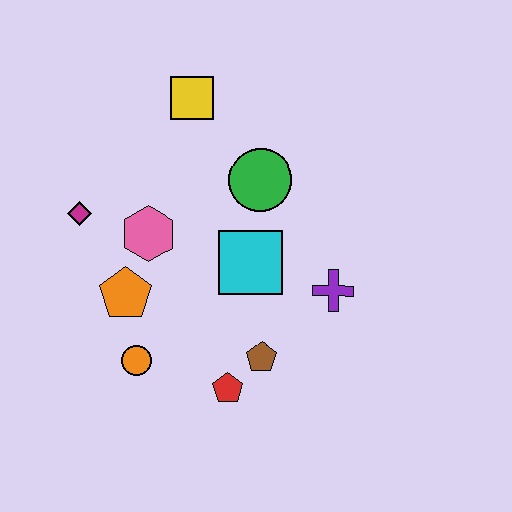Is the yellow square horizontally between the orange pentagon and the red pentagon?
Yes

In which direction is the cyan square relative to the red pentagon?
The cyan square is above the red pentagon.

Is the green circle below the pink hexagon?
No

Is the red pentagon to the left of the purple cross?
Yes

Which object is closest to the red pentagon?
The brown pentagon is closest to the red pentagon.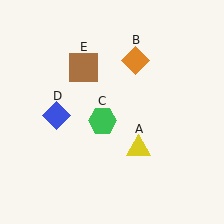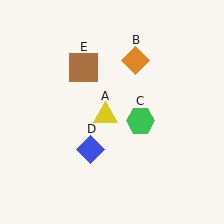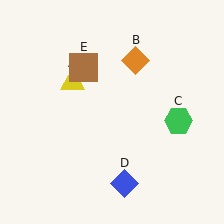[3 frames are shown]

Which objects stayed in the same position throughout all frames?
Orange diamond (object B) and brown square (object E) remained stationary.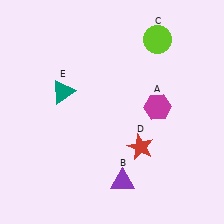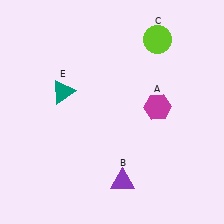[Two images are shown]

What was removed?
The red star (D) was removed in Image 2.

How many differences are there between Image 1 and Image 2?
There is 1 difference between the two images.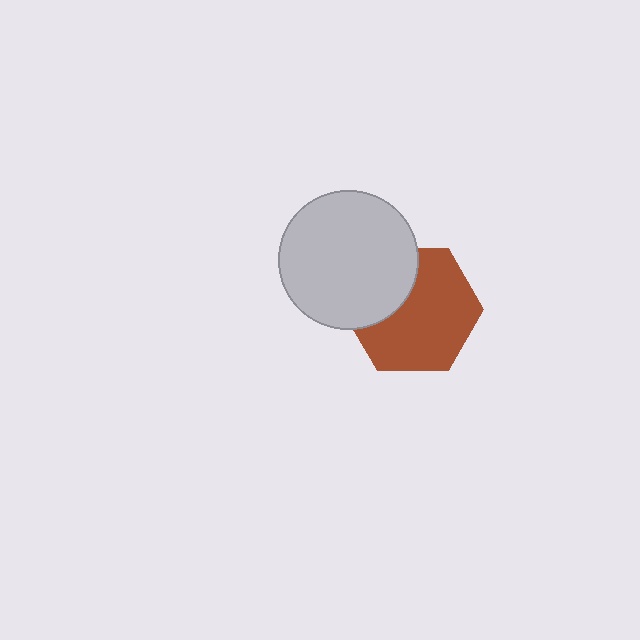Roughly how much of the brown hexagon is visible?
Most of it is visible (roughly 69%).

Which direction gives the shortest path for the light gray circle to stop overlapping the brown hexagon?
Moving toward the upper-left gives the shortest separation.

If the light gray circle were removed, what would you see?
You would see the complete brown hexagon.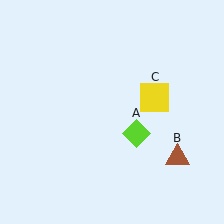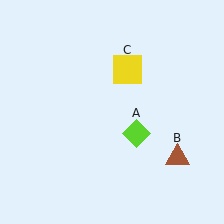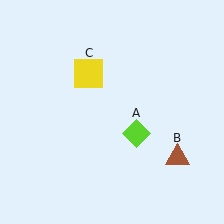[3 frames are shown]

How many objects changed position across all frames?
1 object changed position: yellow square (object C).